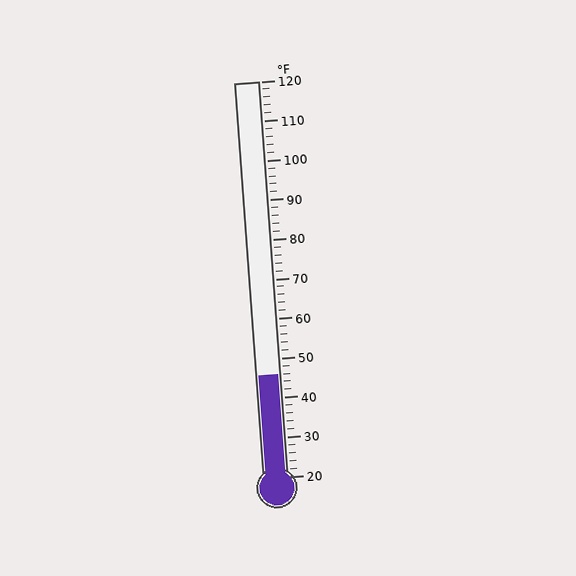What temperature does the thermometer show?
The thermometer shows approximately 46°F.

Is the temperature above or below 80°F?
The temperature is below 80°F.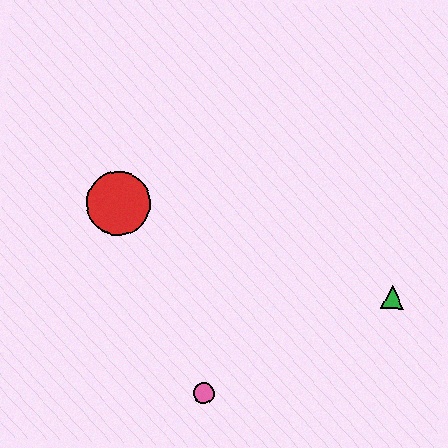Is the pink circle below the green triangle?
Yes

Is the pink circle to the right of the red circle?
Yes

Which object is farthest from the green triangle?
The red circle is farthest from the green triangle.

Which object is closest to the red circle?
The pink circle is closest to the red circle.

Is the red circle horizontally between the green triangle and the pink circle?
No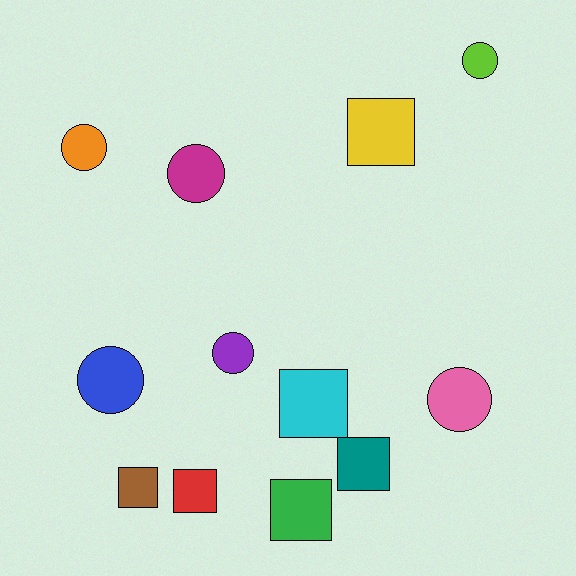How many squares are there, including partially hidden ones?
There are 6 squares.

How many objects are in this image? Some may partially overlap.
There are 12 objects.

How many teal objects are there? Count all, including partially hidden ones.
There is 1 teal object.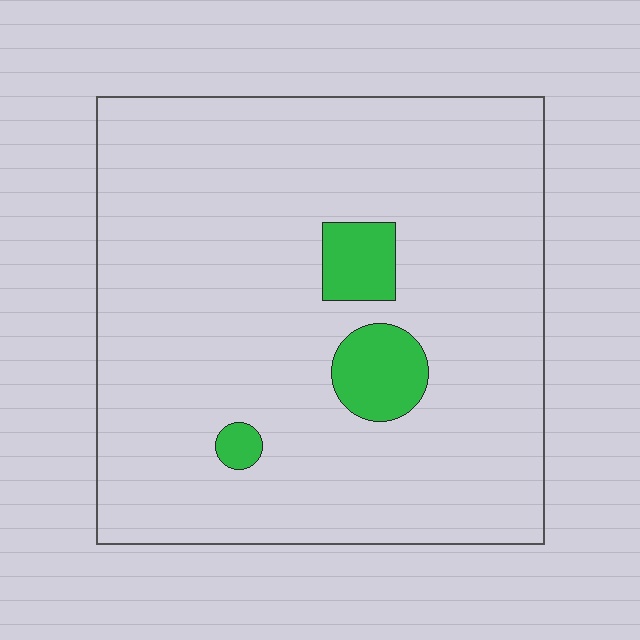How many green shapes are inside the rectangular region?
3.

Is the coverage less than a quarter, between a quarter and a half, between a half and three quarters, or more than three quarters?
Less than a quarter.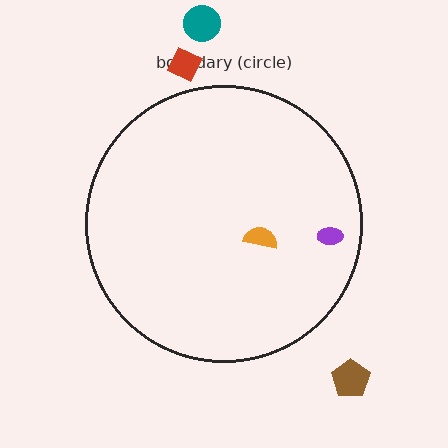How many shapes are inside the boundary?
2 inside, 3 outside.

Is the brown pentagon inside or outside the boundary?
Outside.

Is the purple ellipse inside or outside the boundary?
Inside.